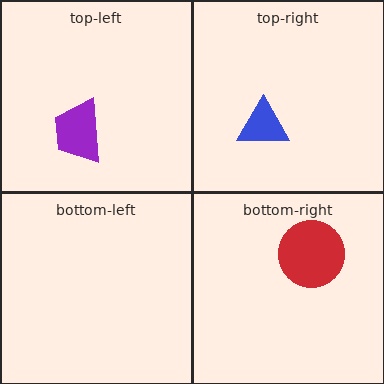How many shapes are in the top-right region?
1.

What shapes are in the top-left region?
The purple trapezoid.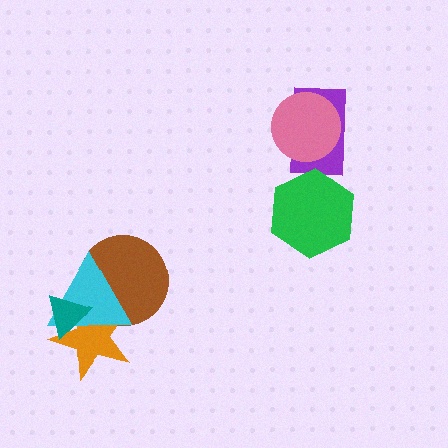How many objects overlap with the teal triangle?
2 objects overlap with the teal triangle.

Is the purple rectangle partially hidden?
Yes, it is partially covered by another shape.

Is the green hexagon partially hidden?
No, no other shape covers it.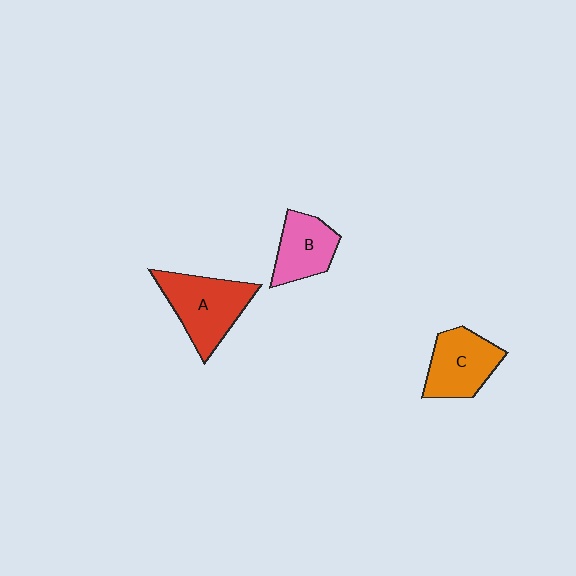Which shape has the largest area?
Shape A (red).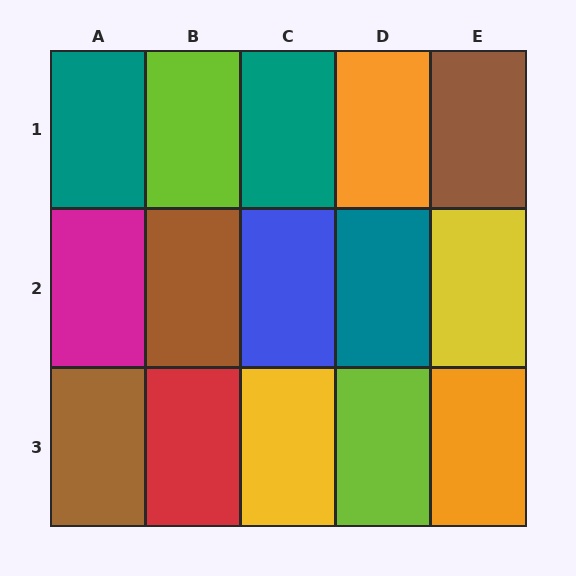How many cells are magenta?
1 cell is magenta.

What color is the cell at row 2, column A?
Magenta.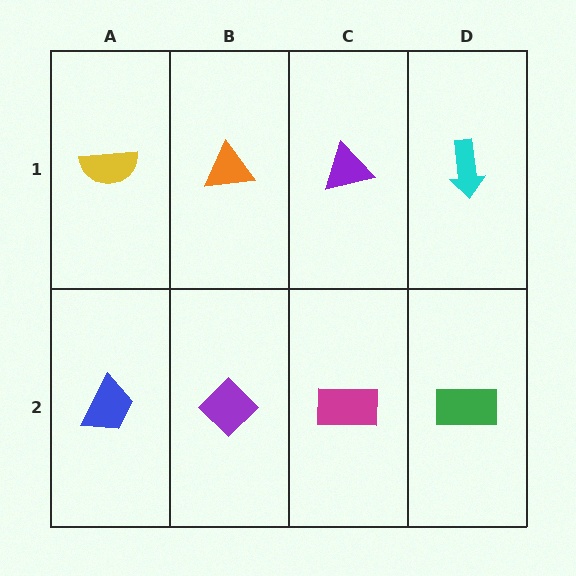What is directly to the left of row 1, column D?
A purple triangle.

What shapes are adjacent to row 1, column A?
A blue trapezoid (row 2, column A), an orange triangle (row 1, column B).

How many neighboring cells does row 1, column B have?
3.